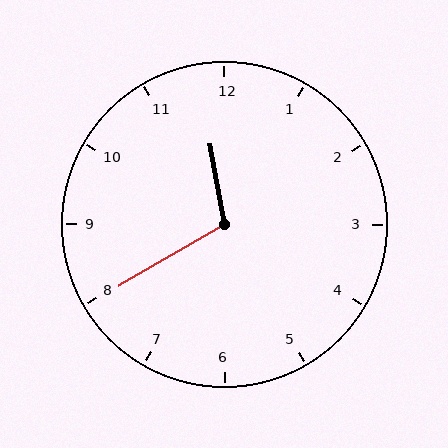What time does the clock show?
11:40.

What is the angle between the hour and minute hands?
Approximately 110 degrees.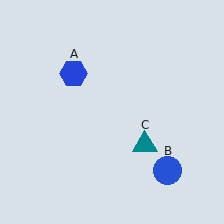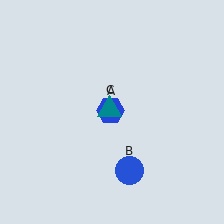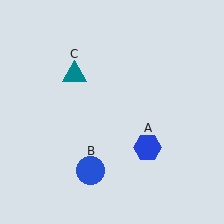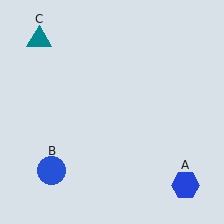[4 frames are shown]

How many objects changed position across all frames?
3 objects changed position: blue hexagon (object A), blue circle (object B), teal triangle (object C).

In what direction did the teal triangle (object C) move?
The teal triangle (object C) moved up and to the left.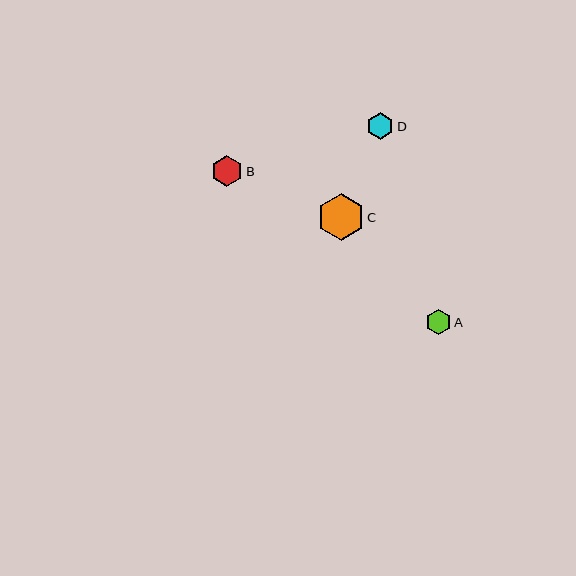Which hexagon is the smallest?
Hexagon A is the smallest with a size of approximately 25 pixels.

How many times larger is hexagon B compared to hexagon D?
Hexagon B is approximately 1.2 times the size of hexagon D.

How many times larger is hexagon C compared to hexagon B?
Hexagon C is approximately 1.5 times the size of hexagon B.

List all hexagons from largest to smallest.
From largest to smallest: C, B, D, A.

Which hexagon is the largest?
Hexagon C is the largest with a size of approximately 47 pixels.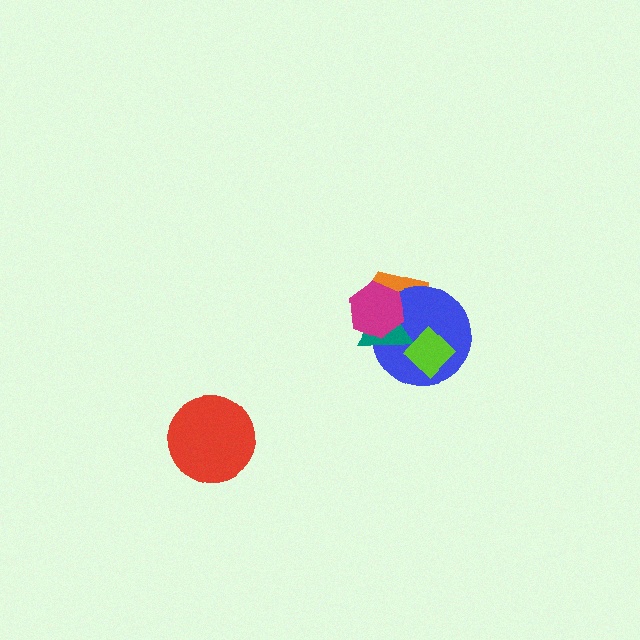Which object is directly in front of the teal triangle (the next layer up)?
The magenta hexagon is directly in front of the teal triangle.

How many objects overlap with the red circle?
0 objects overlap with the red circle.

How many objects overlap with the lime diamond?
3 objects overlap with the lime diamond.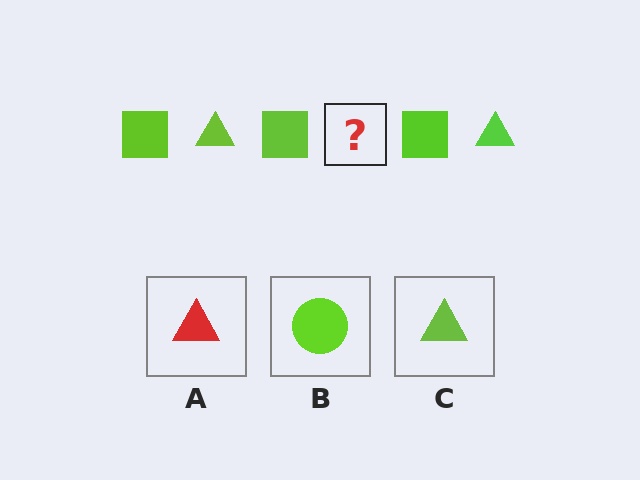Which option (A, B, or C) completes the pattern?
C.